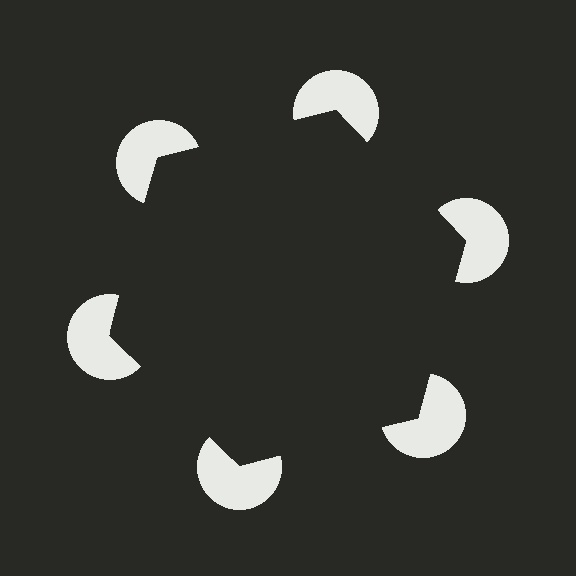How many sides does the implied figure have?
6 sides.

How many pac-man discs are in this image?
There are 6 — one at each vertex of the illusory hexagon.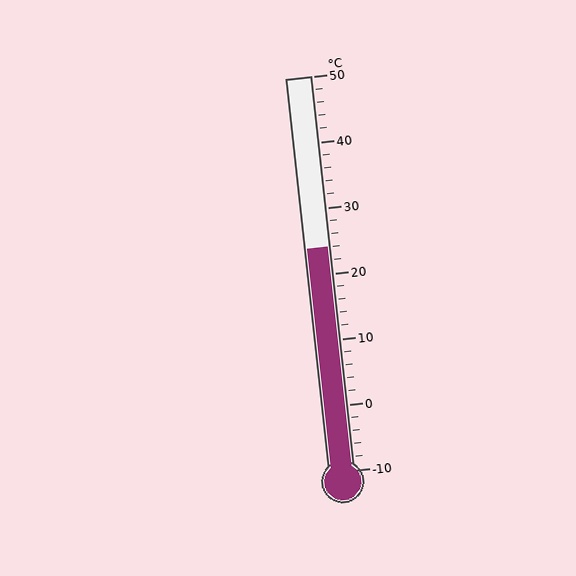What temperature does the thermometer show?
The thermometer shows approximately 24°C.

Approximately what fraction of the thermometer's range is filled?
The thermometer is filled to approximately 55% of its range.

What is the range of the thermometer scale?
The thermometer scale ranges from -10°C to 50°C.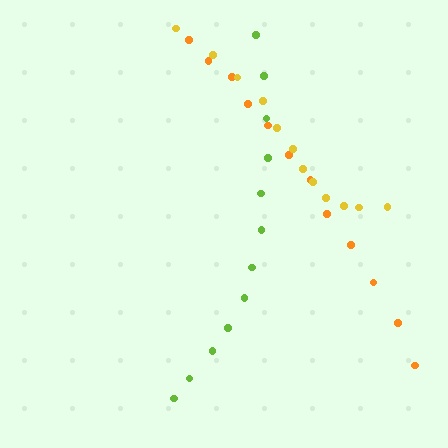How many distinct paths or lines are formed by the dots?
There are 3 distinct paths.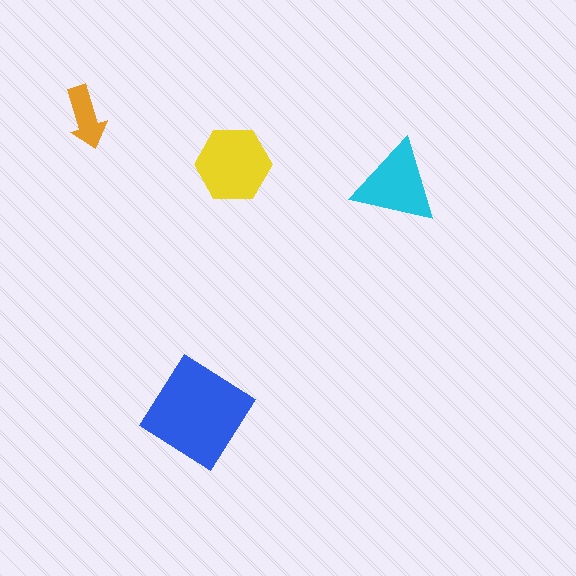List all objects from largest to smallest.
The blue diamond, the yellow hexagon, the cyan triangle, the orange arrow.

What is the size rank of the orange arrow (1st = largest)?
4th.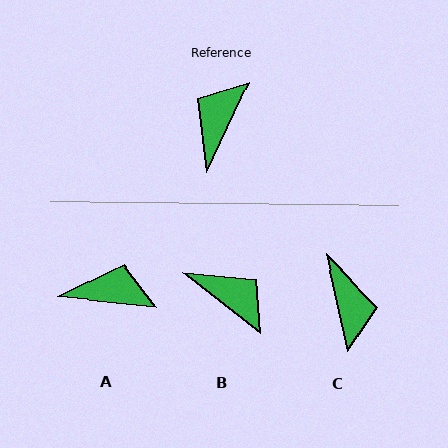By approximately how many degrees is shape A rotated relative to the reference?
Approximately 70 degrees clockwise.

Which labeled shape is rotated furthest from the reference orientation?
C, about 142 degrees away.